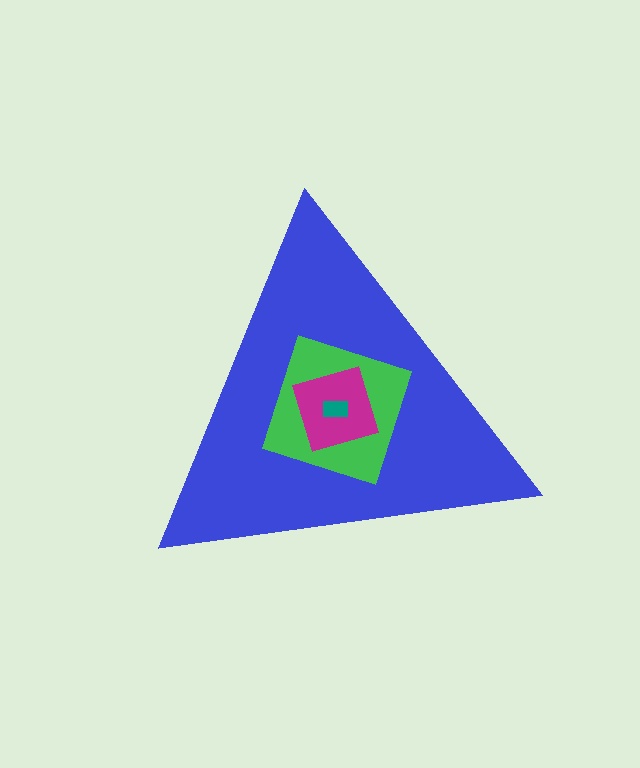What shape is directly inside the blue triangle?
The green square.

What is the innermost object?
The teal rectangle.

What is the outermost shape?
The blue triangle.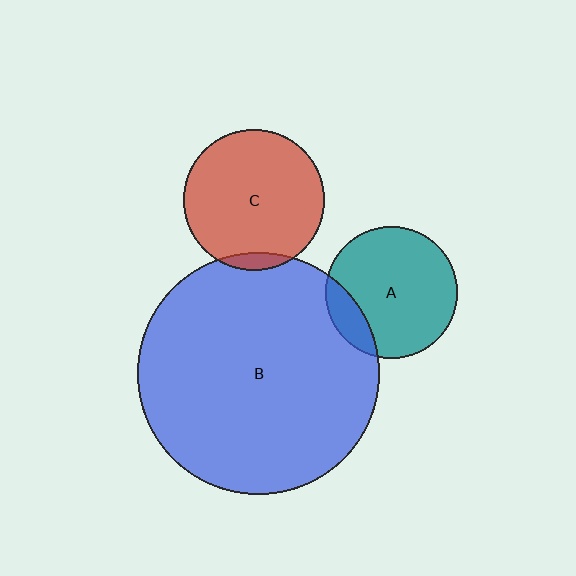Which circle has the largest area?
Circle B (blue).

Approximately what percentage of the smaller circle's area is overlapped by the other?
Approximately 5%.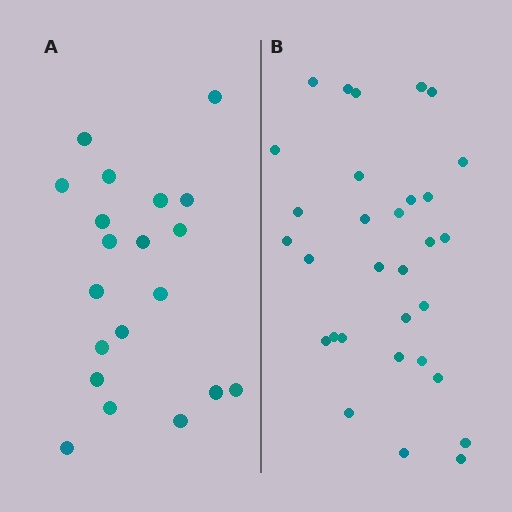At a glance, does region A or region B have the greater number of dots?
Region B (the right region) has more dots.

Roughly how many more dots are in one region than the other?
Region B has roughly 12 or so more dots than region A.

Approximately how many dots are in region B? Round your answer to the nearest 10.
About 30 dots. (The exact count is 31, which rounds to 30.)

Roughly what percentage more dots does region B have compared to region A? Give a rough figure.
About 55% more.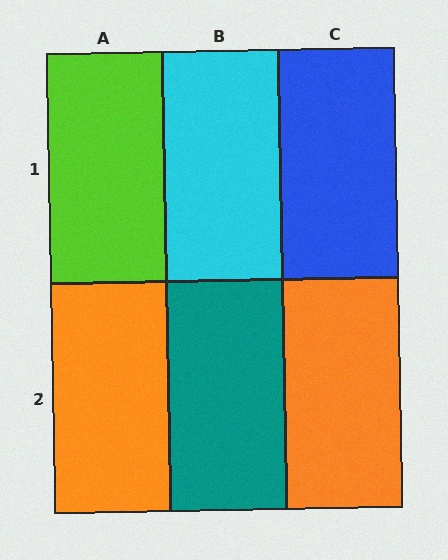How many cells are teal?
1 cell is teal.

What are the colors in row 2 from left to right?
Orange, teal, orange.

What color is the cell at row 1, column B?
Cyan.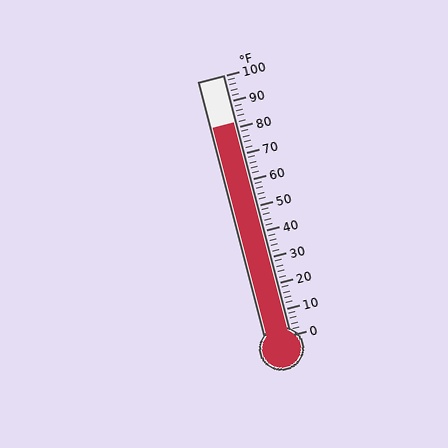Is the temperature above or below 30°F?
The temperature is above 30°F.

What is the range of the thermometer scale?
The thermometer scale ranges from 0°F to 100°F.